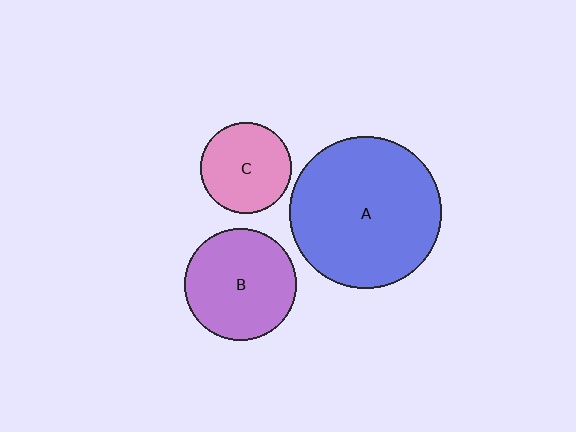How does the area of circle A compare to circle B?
Approximately 1.8 times.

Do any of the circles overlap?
No, none of the circles overlap.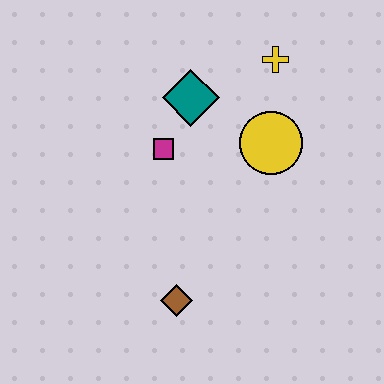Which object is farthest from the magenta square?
The brown diamond is farthest from the magenta square.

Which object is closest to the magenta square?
The teal diamond is closest to the magenta square.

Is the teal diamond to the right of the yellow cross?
No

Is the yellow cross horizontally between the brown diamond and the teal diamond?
No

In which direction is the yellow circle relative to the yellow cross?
The yellow circle is below the yellow cross.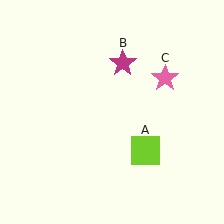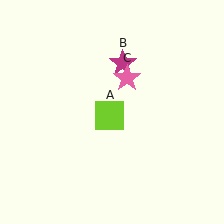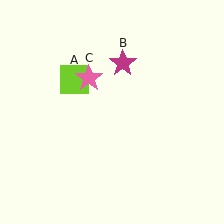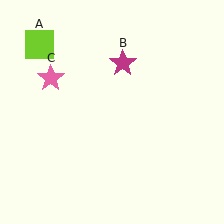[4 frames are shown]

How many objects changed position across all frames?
2 objects changed position: lime square (object A), pink star (object C).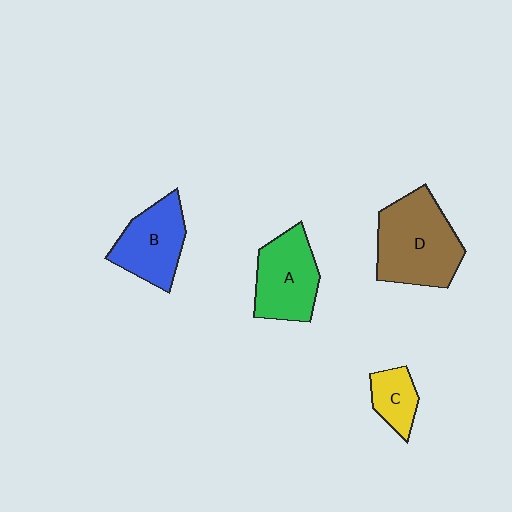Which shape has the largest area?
Shape D (brown).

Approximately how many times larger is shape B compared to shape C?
Approximately 1.9 times.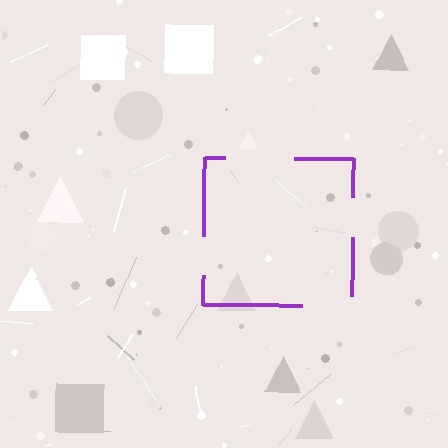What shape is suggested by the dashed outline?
The dashed outline suggests a square.